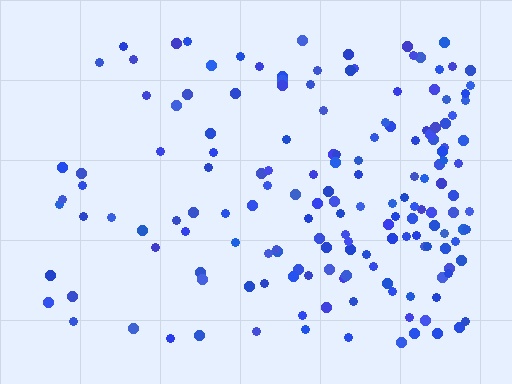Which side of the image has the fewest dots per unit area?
The left.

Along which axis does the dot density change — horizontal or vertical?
Horizontal.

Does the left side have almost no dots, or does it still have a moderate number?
Still a moderate number, just noticeably fewer than the right.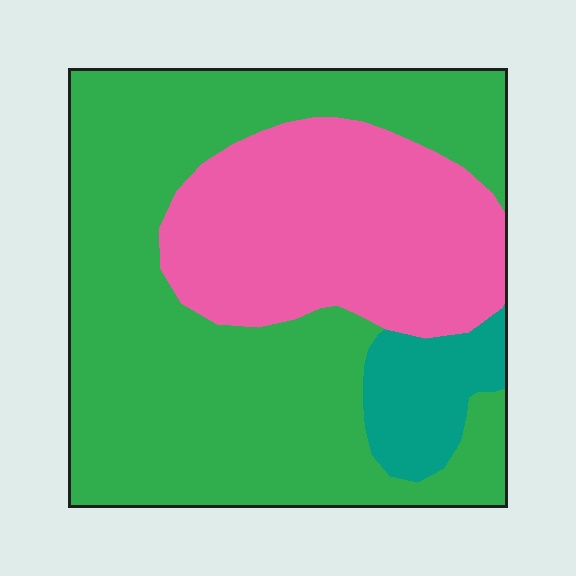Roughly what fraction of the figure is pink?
Pink takes up about one third (1/3) of the figure.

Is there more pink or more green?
Green.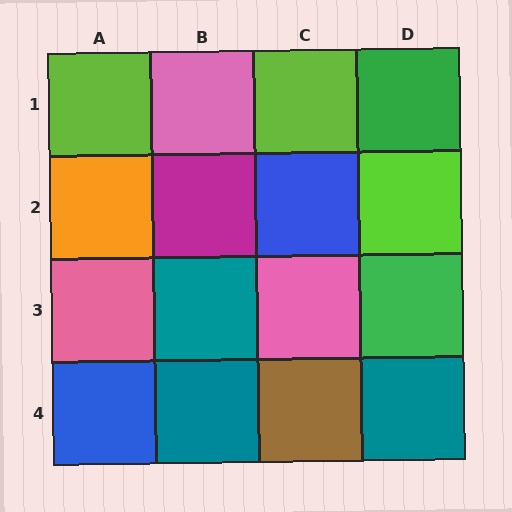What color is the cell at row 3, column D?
Green.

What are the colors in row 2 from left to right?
Orange, magenta, blue, lime.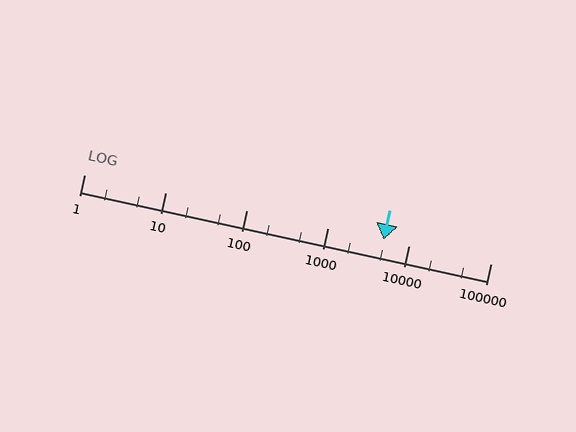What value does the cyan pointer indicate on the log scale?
The pointer indicates approximately 4800.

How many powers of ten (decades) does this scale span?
The scale spans 5 decades, from 1 to 100000.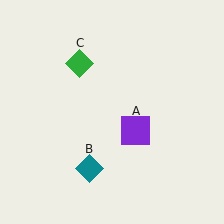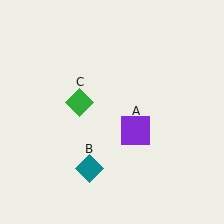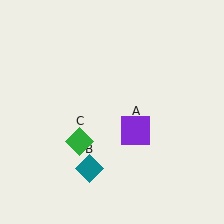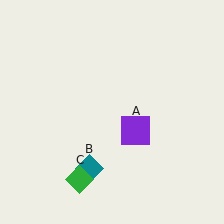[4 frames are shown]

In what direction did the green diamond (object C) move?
The green diamond (object C) moved down.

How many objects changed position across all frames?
1 object changed position: green diamond (object C).